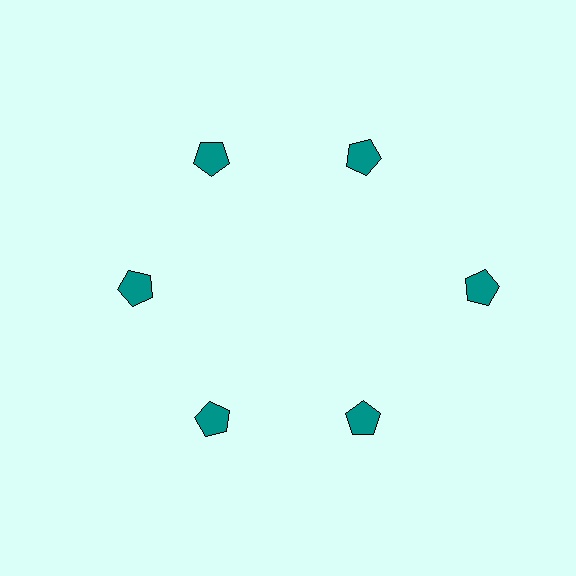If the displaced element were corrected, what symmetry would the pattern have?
It would have 6-fold rotational symmetry — the pattern would map onto itself every 60 degrees.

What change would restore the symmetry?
The symmetry would be restored by moving it inward, back onto the ring so that all 6 pentagons sit at equal angles and equal distance from the center.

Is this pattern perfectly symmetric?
No. The 6 teal pentagons are arranged in a ring, but one element near the 3 o'clock position is pushed outward from the center, breaking the 6-fold rotational symmetry.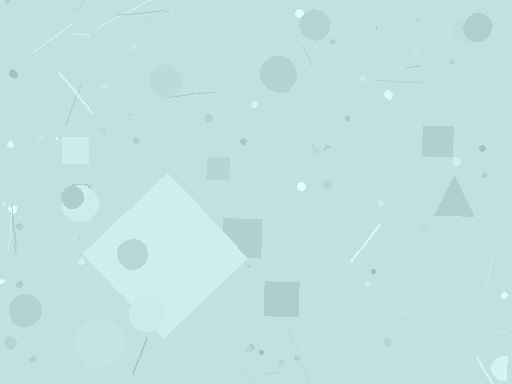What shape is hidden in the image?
A diamond is hidden in the image.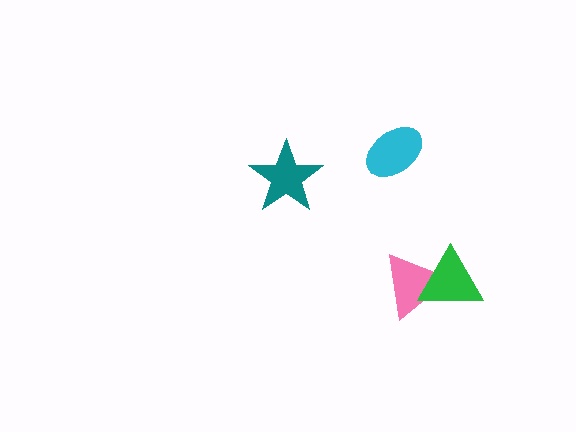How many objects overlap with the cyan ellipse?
0 objects overlap with the cyan ellipse.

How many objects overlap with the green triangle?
1 object overlaps with the green triangle.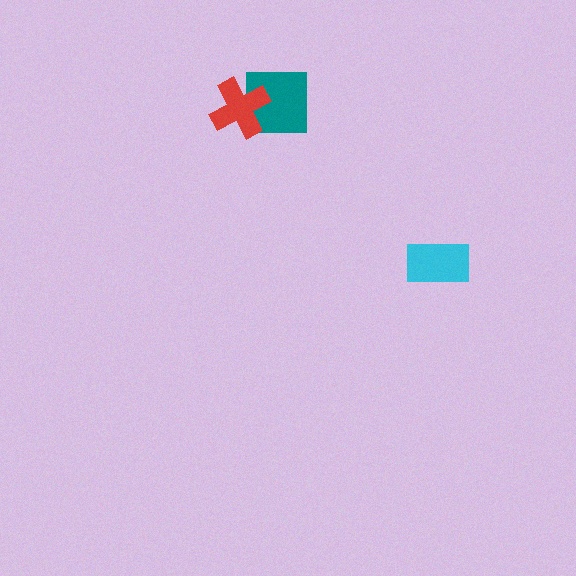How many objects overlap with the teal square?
1 object overlaps with the teal square.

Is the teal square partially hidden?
Yes, it is partially covered by another shape.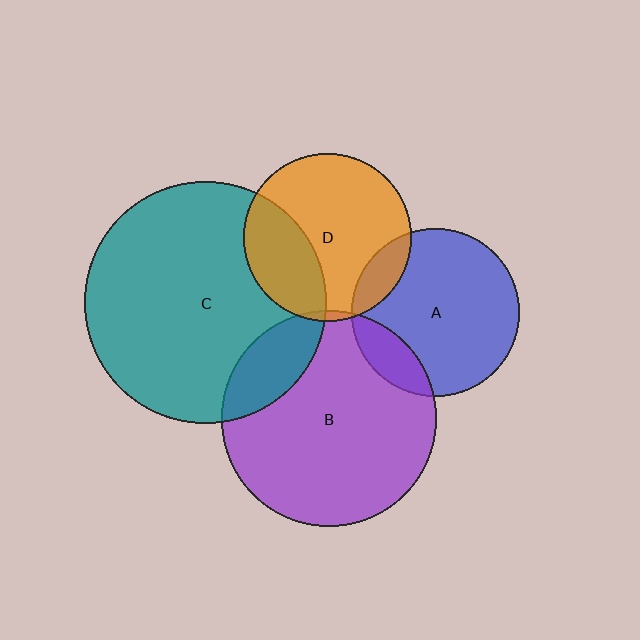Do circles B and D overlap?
Yes.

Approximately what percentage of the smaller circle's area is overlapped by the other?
Approximately 5%.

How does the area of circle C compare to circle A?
Approximately 2.1 times.